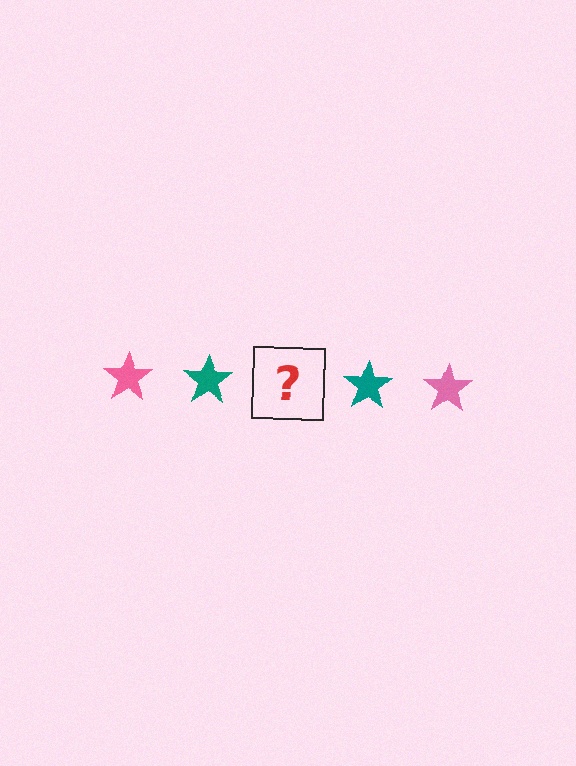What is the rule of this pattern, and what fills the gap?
The rule is that the pattern cycles through pink, teal stars. The gap should be filled with a pink star.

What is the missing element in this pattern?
The missing element is a pink star.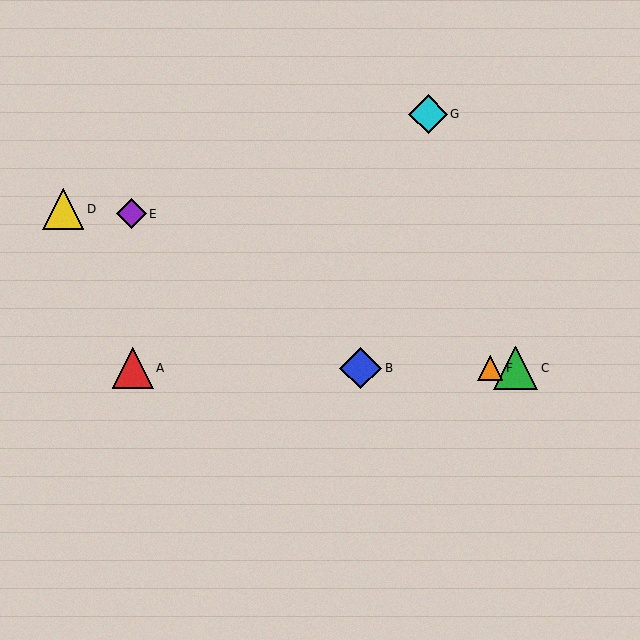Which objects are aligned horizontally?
Objects A, B, C, F are aligned horizontally.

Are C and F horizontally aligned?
Yes, both are at y≈368.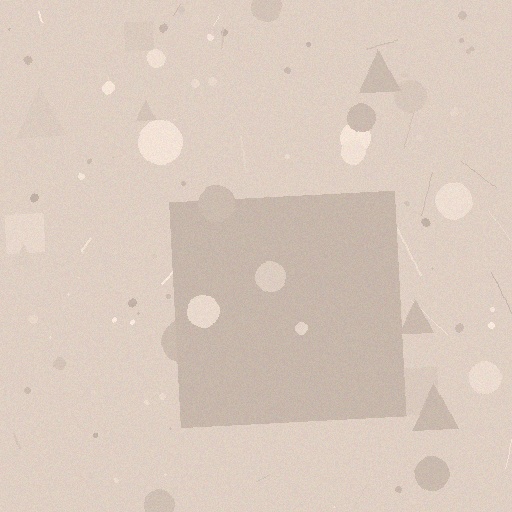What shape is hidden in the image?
A square is hidden in the image.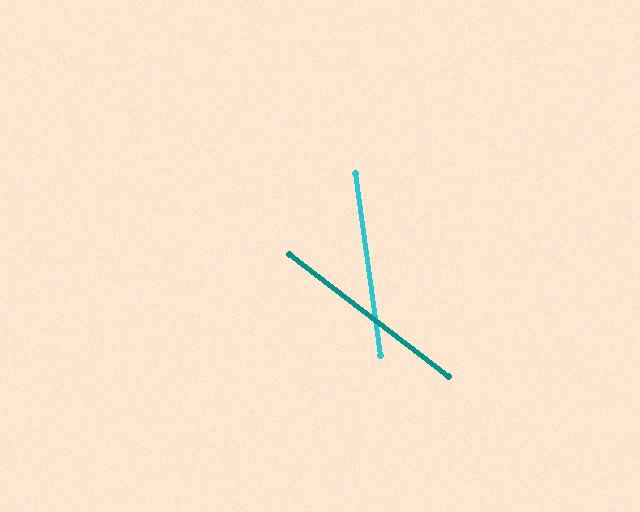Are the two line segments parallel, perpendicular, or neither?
Neither parallel nor perpendicular — they differ by about 45°.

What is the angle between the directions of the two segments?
Approximately 45 degrees.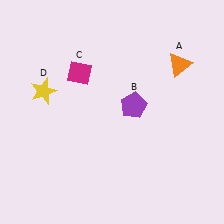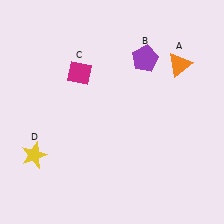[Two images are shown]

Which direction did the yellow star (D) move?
The yellow star (D) moved down.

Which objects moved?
The objects that moved are: the purple pentagon (B), the yellow star (D).